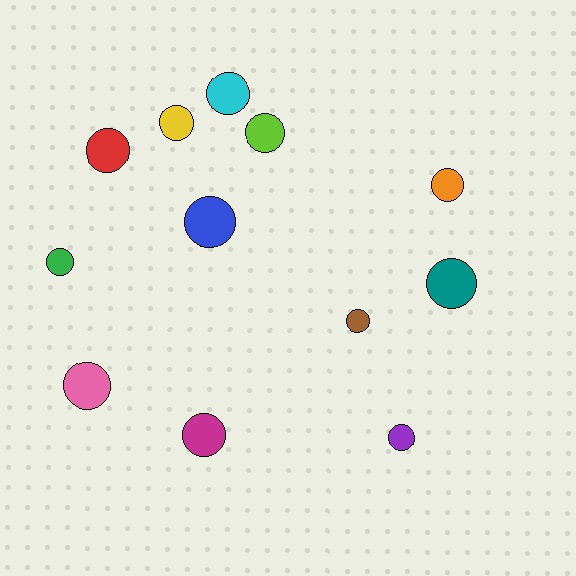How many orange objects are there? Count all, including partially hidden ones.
There is 1 orange object.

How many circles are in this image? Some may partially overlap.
There are 12 circles.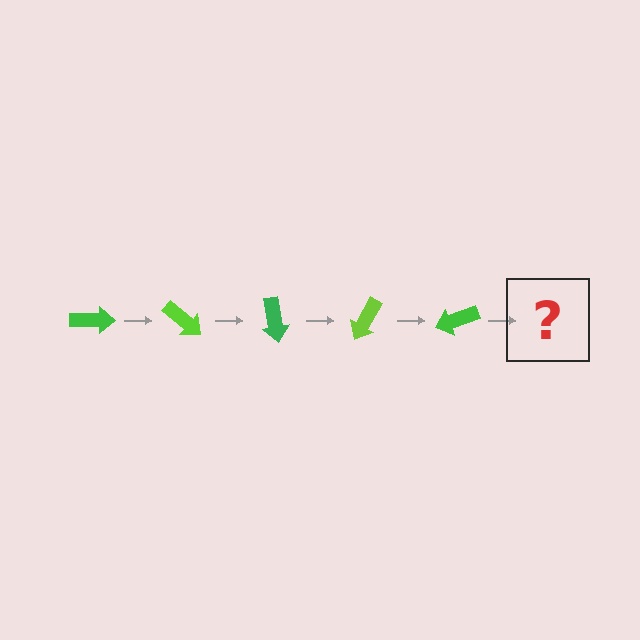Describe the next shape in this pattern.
It should be a lime arrow, rotated 200 degrees from the start.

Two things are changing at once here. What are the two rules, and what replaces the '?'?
The two rules are that it rotates 40 degrees each step and the color cycles through green and lime. The '?' should be a lime arrow, rotated 200 degrees from the start.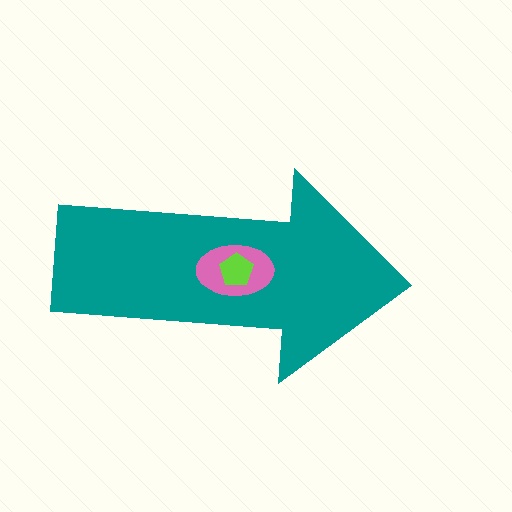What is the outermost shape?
The teal arrow.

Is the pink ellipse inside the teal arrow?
Yes.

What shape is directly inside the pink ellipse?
The lime pentagon.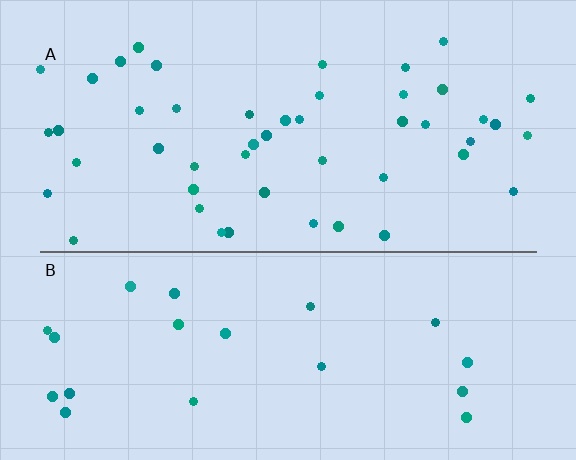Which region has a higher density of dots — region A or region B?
A (the top).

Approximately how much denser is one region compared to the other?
Approximately 2.2× — region A over region B.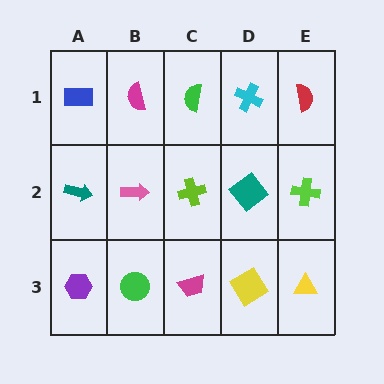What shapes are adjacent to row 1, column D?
A teal diamond (row 2, column D), a green semicircle (row 1, column C), a red semicircle (row 1, column E).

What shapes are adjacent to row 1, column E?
A lime cross (row 2, column E), a cyan cross (row 1, column D).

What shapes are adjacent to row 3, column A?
A teal arrow (row 2, column A), a green circle (row 3, column B).